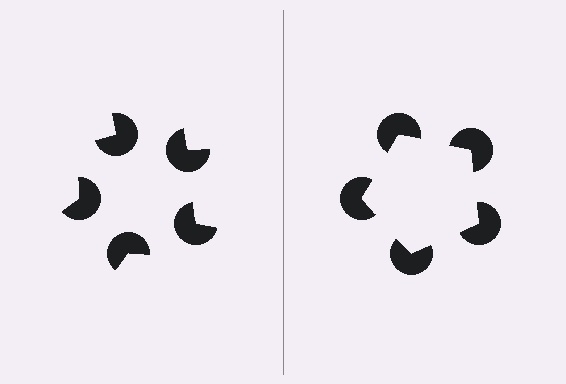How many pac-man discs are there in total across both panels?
10 — 5 on each side.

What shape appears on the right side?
An illusory pentagon.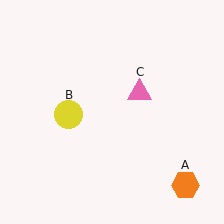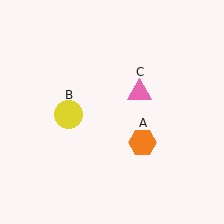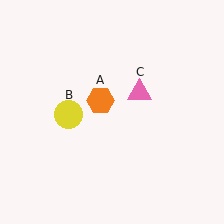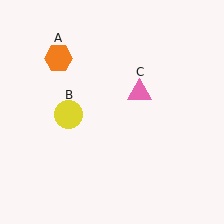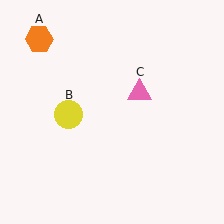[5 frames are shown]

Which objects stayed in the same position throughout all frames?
Yellow circle (object B) and pink triangle (object C) remained stationary.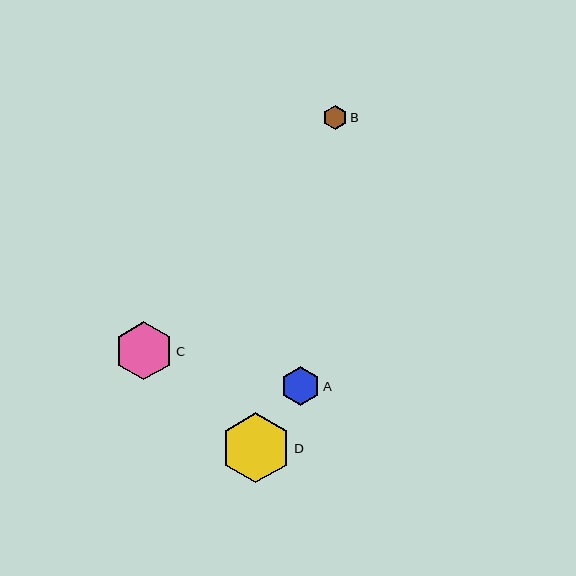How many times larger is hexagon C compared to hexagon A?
Hexagon C is approximately 1.5 times the size of hexagon A.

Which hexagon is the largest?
Hexagon D is the largest with a size of approximately 70 pixels.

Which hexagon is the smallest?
Hexagon B is the smallest with a size of approximately 24 pixels.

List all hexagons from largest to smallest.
From largest to smallest: D, C, A, B.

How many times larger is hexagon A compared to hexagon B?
Hexagon A is approximately 1.6 times the size of hexagon B.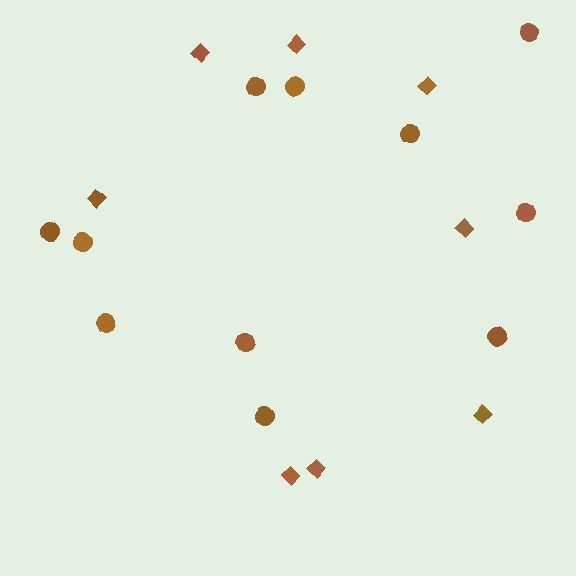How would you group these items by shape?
There are 2 groups: one group of circles (11) and one group of diamonds (8).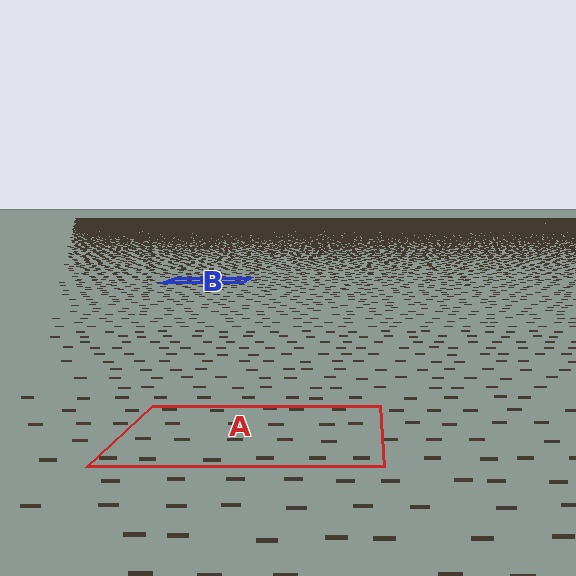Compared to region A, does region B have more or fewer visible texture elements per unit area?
Region B has more texture elements per unit area — they are packed more densely because it is farther away.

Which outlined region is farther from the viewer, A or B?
Region B is farther from the viewer — the texture elements inside it appear smaller and more densely packed.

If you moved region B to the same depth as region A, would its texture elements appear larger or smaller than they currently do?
They would appear larger. At a closer depth, the same texture elements are projected at a bigger on-screen size.